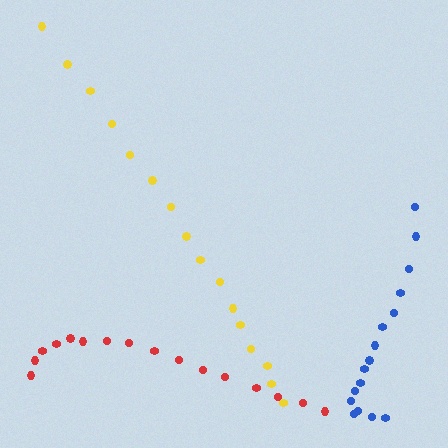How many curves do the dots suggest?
There are 3 distinct paths.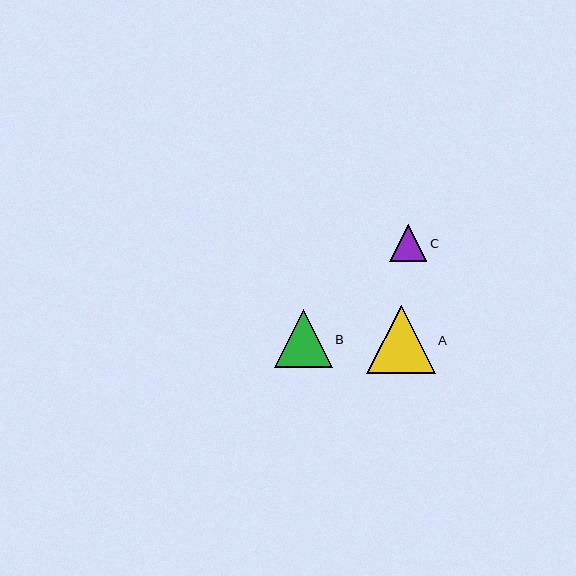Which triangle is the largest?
Triangle A is the largest with a size of approximately 68 pixels.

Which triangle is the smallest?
Triangle C is the smallest with a size of approximately 37 pixels.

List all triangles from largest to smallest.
From largest to smallest: A, B, C.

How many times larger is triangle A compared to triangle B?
Triangle A is approximately 1.2 times the size of triangle B.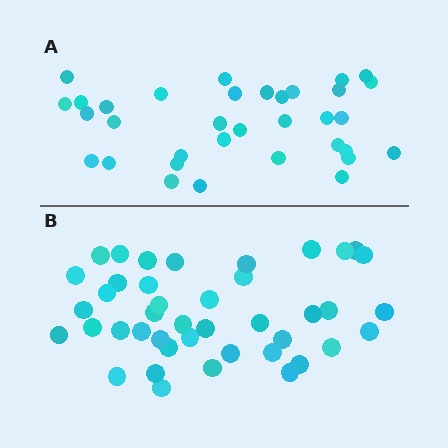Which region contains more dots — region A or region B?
Region B (the bottom region) has more dots.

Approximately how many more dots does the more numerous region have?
Region B has roughly 8 or so more dots than region A.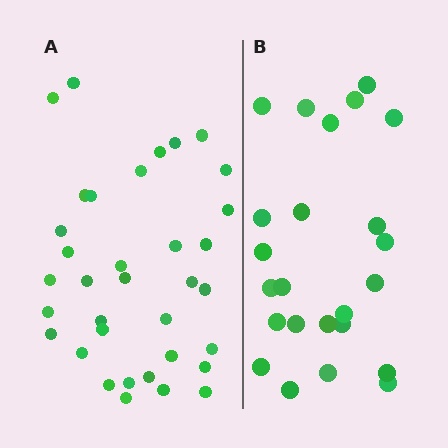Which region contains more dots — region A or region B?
Region A (the left region) has more dots.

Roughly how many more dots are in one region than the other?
Region A has roughly 12 or so more dots than region B.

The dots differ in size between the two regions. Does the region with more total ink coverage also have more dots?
No. Region B has more total ink coverage because its dots are larger, but region A actually contains more individual dots. Total area can be misleading — the number of items is what matters here.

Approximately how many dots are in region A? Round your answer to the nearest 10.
About 40 dots. (The exact count is 35, which rounds to 40.)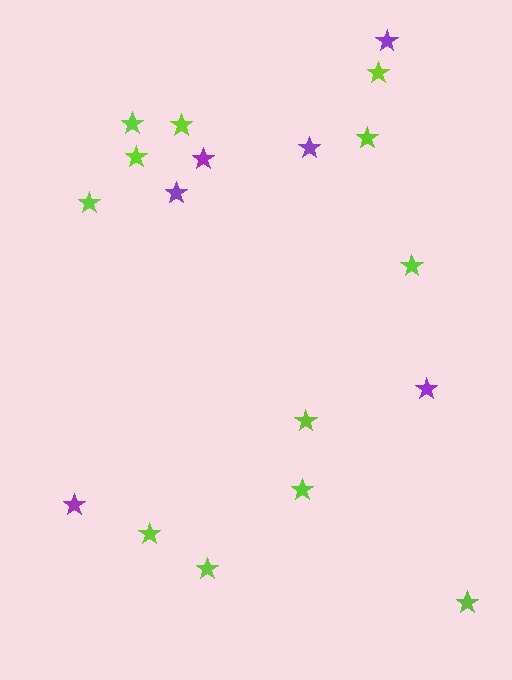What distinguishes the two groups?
There are 2 groups: one group of lime stars (12) and one group of purple stars (6).